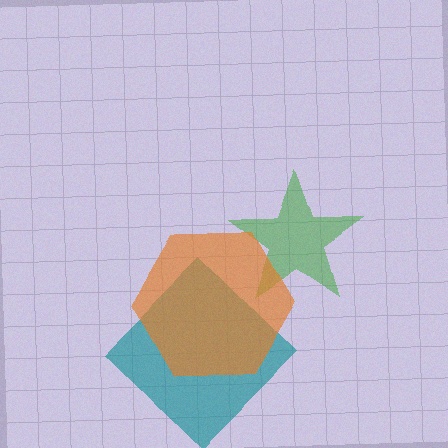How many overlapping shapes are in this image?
There are 3 overlapping shapes in the image.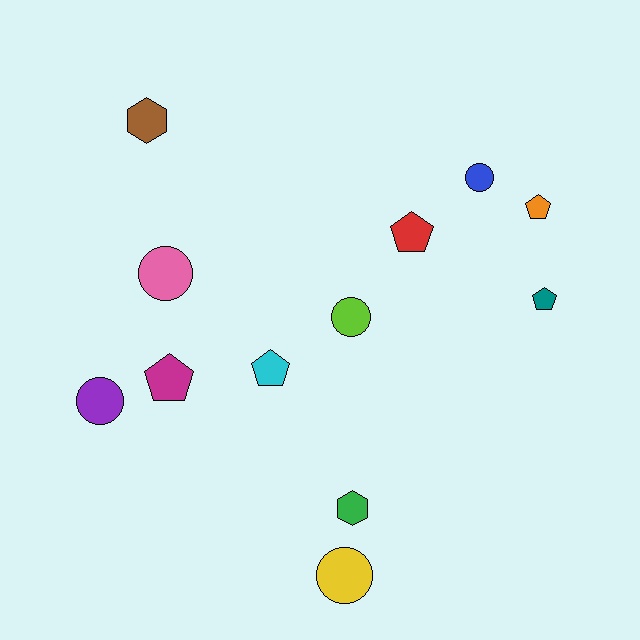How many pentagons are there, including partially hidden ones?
There are 5 pentagons.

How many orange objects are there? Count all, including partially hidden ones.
There is 1 orange object.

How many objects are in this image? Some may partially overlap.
There are 12 objects.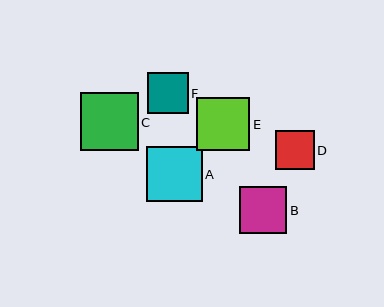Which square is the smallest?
Square D is the smallest with a size of approximately 38 pixels.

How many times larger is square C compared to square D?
Square C is approximately 1.5 times the size of square D.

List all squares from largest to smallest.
From largest to smallest: C, A, E, B, F, D.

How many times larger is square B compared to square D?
Square B is approximately 1.2 times the size of square D.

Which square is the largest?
Square C is the largest with a size of approximately 58 pixels.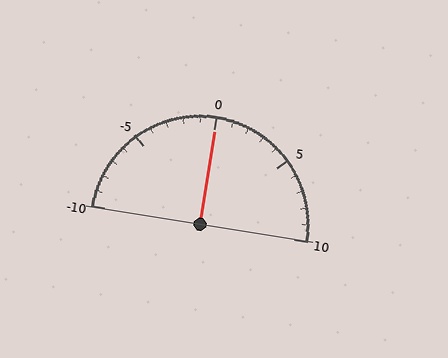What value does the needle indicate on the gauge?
The needle indicates approximately 0.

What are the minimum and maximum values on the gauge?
The gauge ranges from -10 to 10.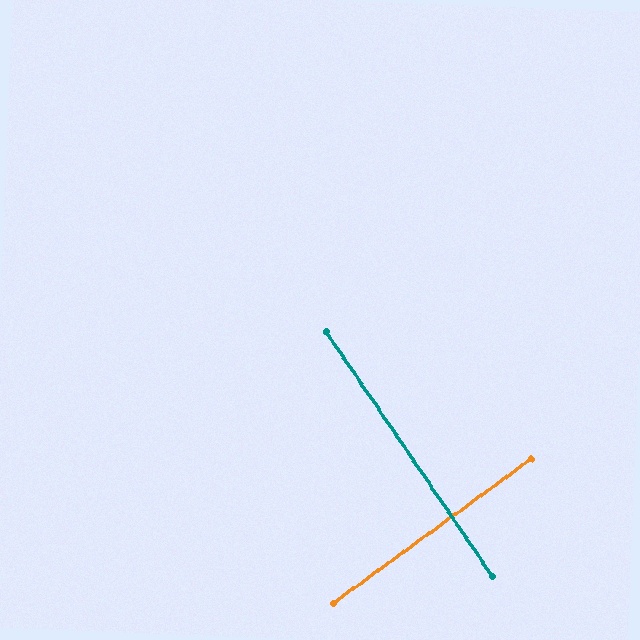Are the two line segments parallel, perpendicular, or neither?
Perpendicular — they meet at approximately 88°.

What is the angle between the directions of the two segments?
Approximately 88 degrees.